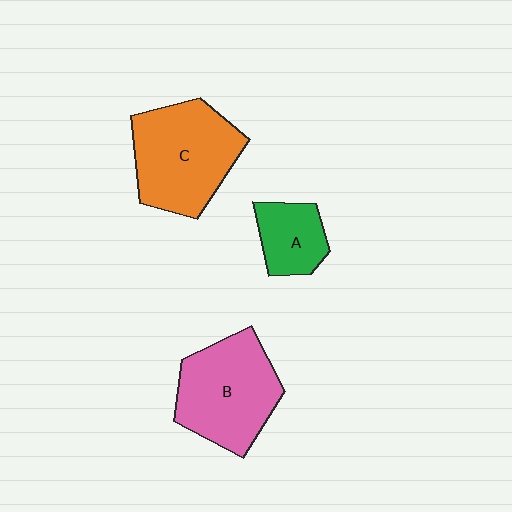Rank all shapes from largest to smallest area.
From largest to smallest: C (orange), B (pink), A (green).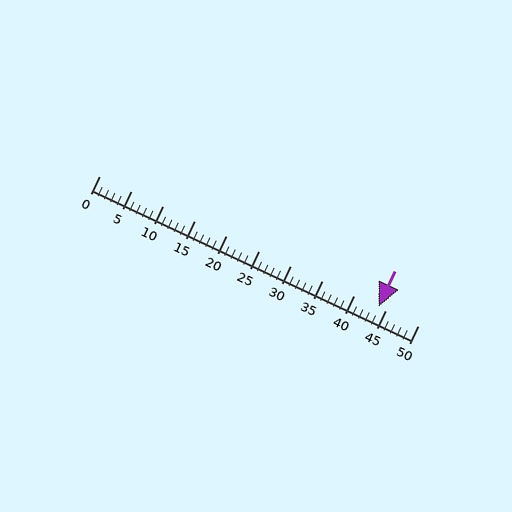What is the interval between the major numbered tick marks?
The major tick marks are spaced 5 units apart.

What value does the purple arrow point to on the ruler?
The purple arrow points to approximately 44.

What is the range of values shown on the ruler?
The ruler shows values from 0 to 50.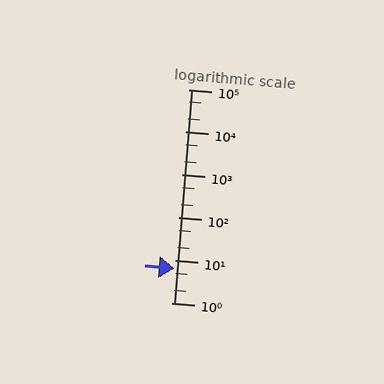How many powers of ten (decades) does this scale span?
The scale spans 5 decades, from 1 to 100000.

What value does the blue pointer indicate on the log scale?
The pointer indicates approximately 6.4.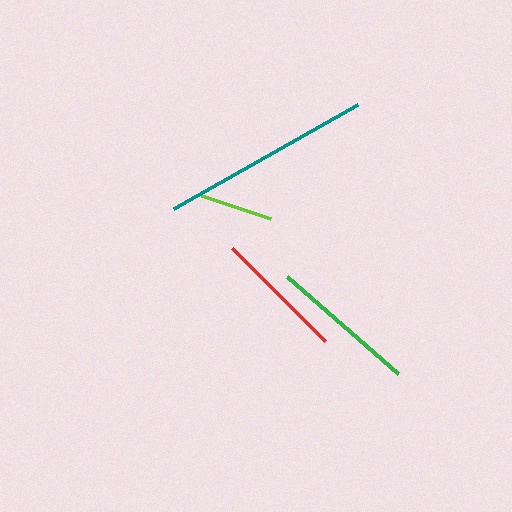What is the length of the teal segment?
The teal segment is approximately 211 pixels long.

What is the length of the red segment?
The red segment is approximately 132 pixels long.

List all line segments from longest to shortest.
From longest to shortest: teal, green, red, lime.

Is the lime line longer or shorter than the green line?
The green line is longer than the lime line.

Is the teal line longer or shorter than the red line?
The teal line is longer than the red line.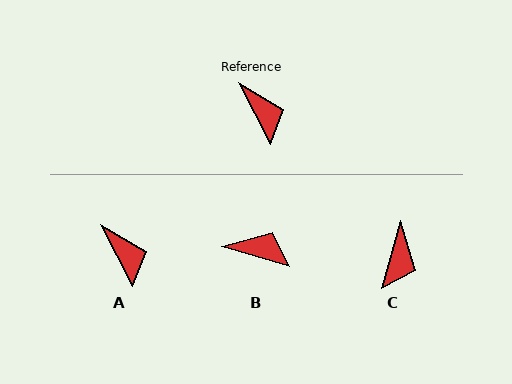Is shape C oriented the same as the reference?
No, it is off by about 43 degrees.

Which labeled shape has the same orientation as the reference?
A.